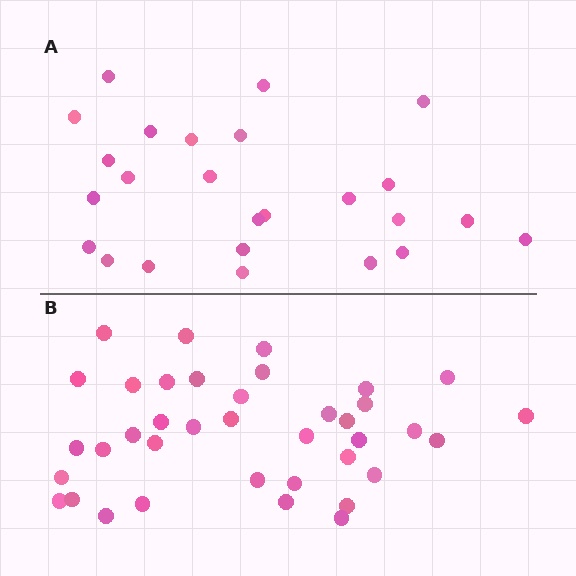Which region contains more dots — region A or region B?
Region B (the bottom region) has more dots.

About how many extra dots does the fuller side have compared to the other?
Region B has approximately 15 more dots than region A.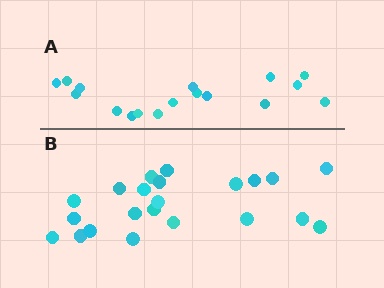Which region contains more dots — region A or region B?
Region B (the bottom region) has more dots.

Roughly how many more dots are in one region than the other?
Region B has about 5 more dots than region A.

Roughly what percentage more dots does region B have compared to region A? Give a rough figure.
About 30% more.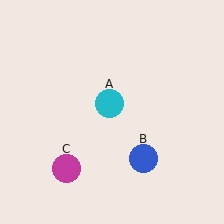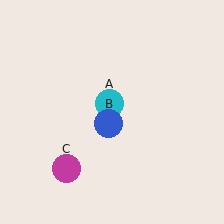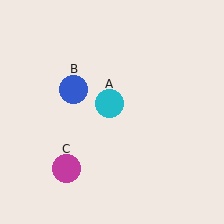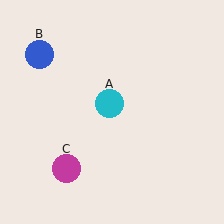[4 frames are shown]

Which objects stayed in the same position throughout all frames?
Cyan circle (object A) and magenta circle (object C) remained stationary.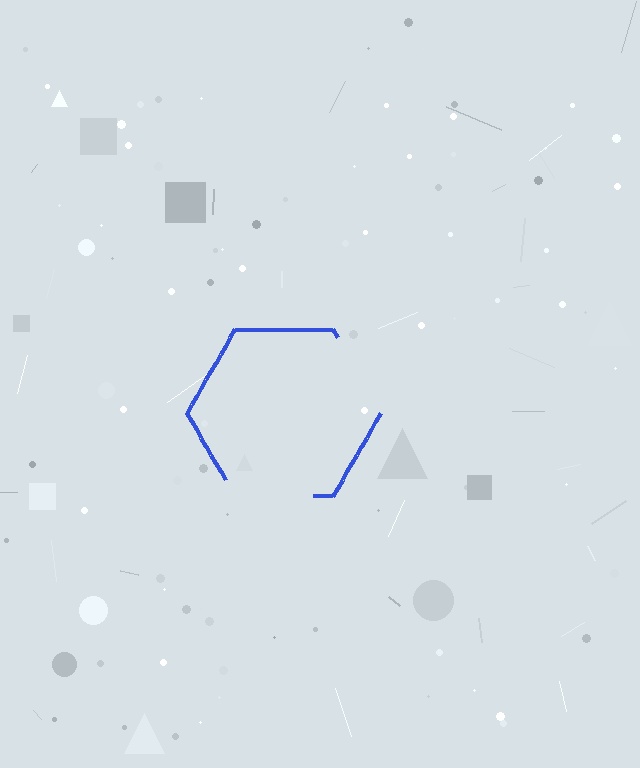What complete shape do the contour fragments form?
The contour fragments form a hexagon.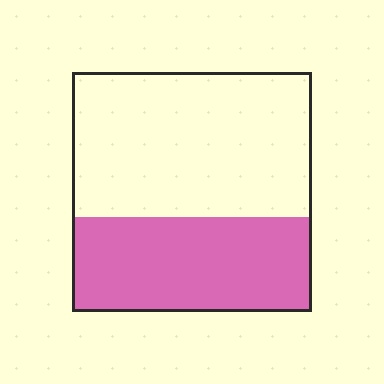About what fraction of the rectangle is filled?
About two fifths (2/5).